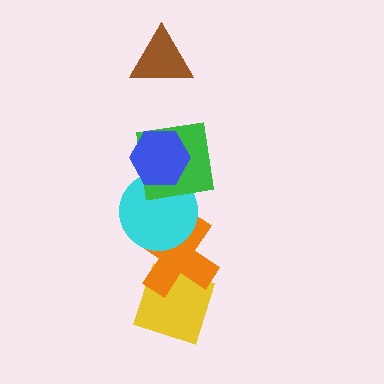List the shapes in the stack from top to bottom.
From top to bottom: the brown triangle, the blue hexagon, the green square, the cyan circle, the orange cross, the yellow diamond.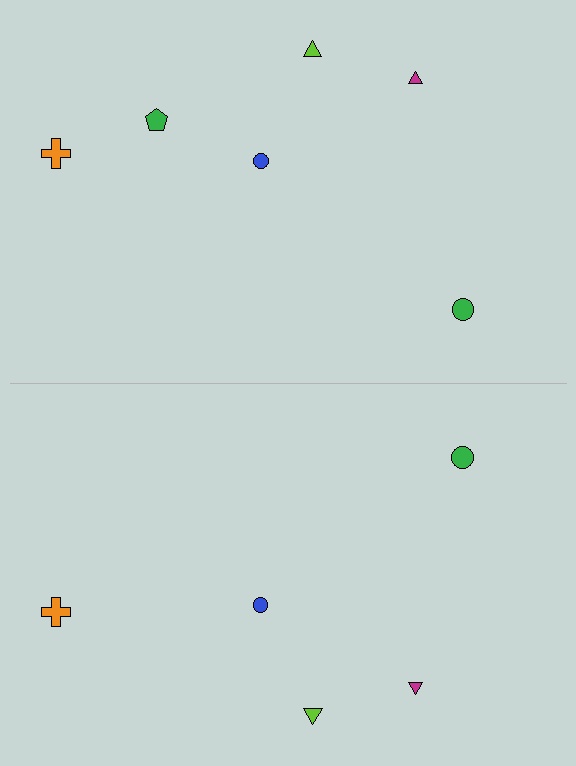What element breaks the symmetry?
A green pentagon is missing from the bottom side.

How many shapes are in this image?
There are 11 shapes in this image.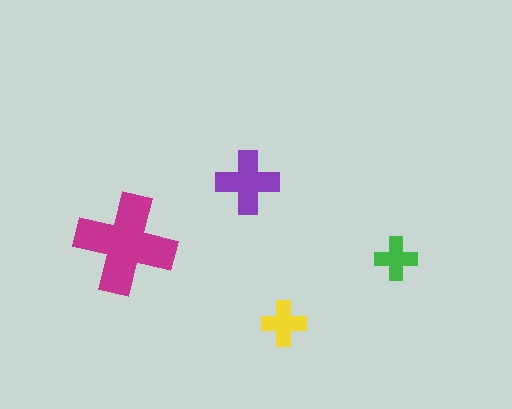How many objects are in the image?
There are 4 objects in the image.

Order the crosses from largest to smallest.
the magenta one, the purple one, the yellow one, the green one.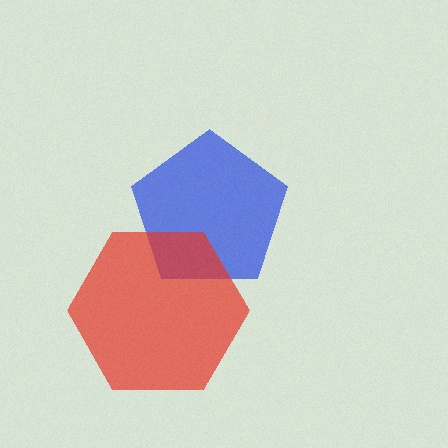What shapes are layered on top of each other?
The layered shapes are: a blue pentagon, a red hexagon.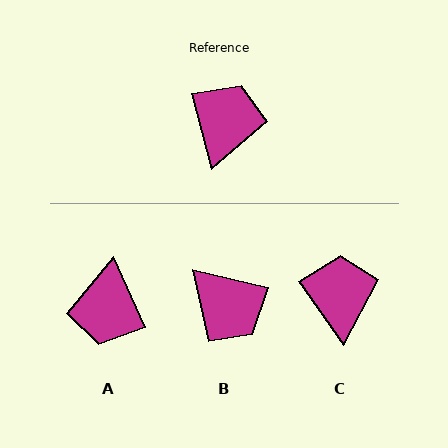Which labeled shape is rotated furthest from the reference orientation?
A, about 170 degrees away.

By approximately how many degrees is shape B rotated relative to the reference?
Approximately 118 degrees clockwise.